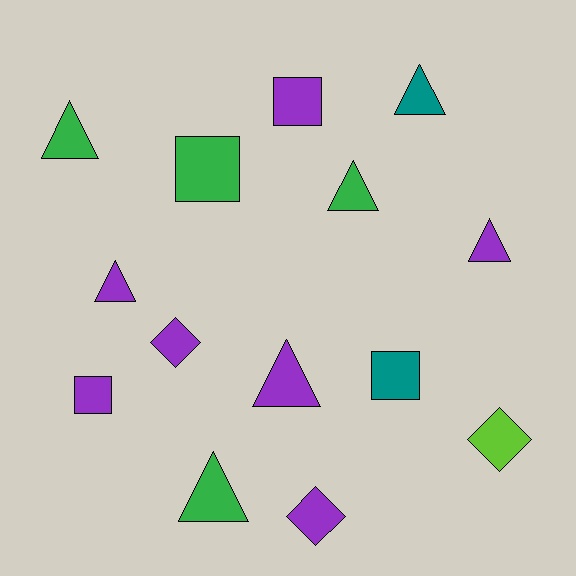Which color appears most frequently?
Purple, with 7 objects.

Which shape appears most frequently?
Triangle, with 7 objects.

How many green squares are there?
There is 1 green square.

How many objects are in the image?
There are 14 objects.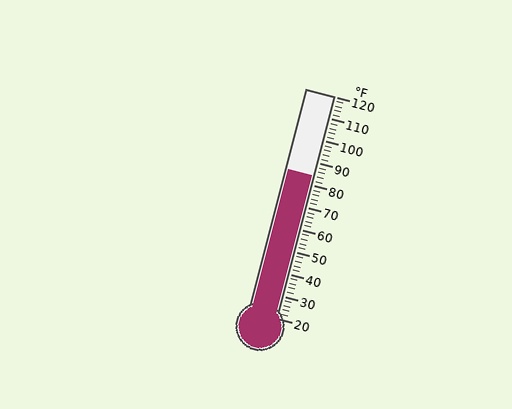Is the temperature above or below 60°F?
The temperature is above 60°F.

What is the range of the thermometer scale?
The thermometer scale ranges from 20°F to 120°F.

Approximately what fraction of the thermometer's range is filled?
The thermometer is filled to approximately 65% of its range.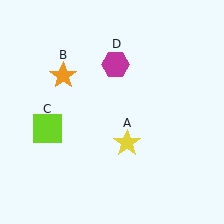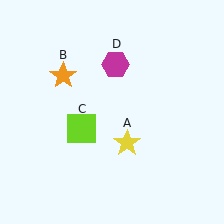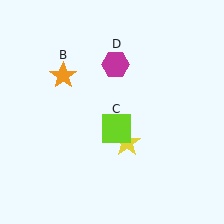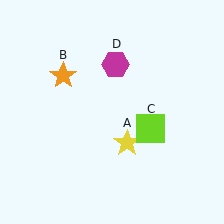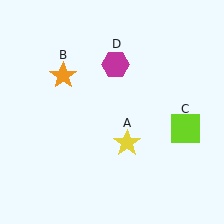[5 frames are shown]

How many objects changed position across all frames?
1 object changed position: lime square (object C).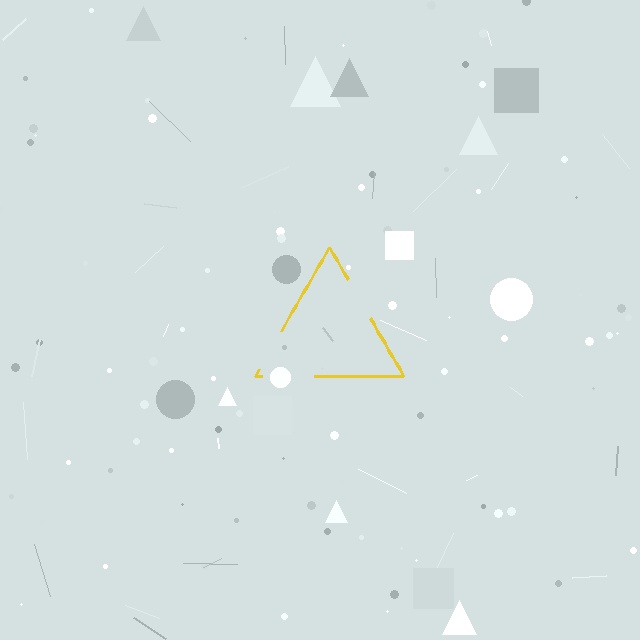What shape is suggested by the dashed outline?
The dashed outline suggests a triangle.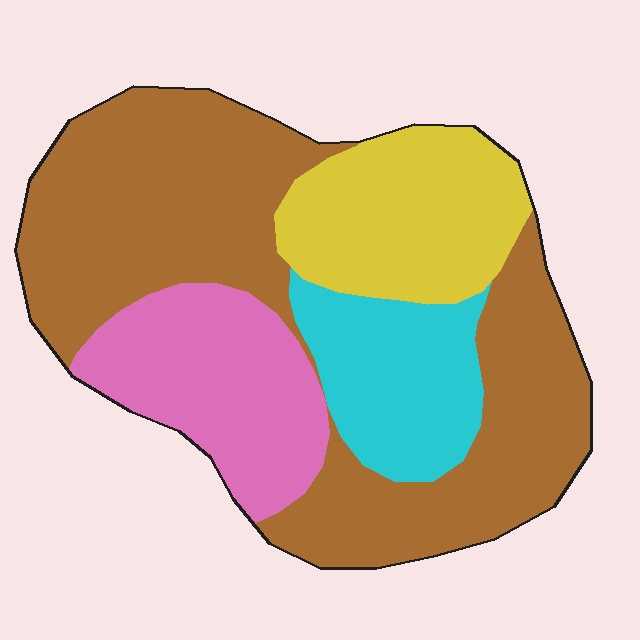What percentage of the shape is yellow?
Yellow takes up about one sixth (1/6) of the shape.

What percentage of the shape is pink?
Pink takes up about one sixth (1/6) of the shape.